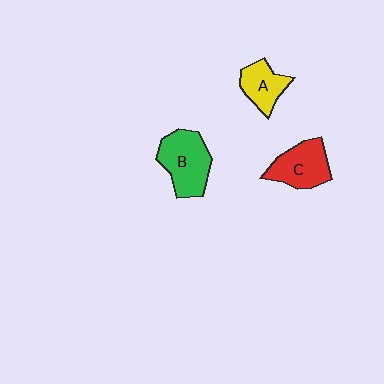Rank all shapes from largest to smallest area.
From largest to smallest: B (green), C (red), A (yellow).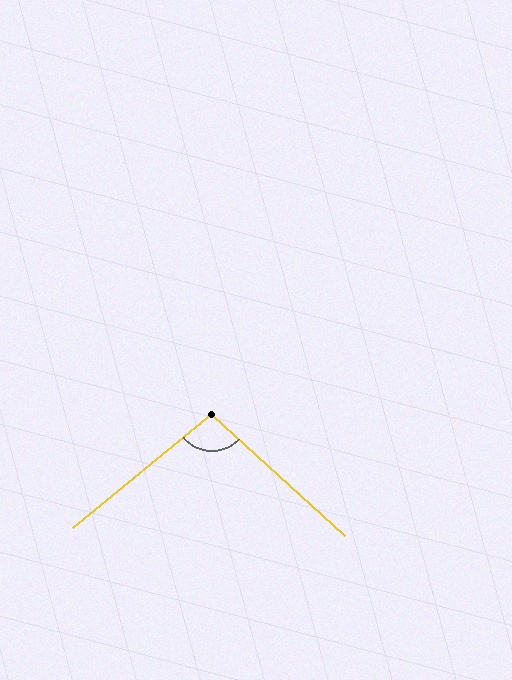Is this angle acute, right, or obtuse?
It is obtuse.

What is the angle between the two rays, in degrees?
Approximately 98 degrees.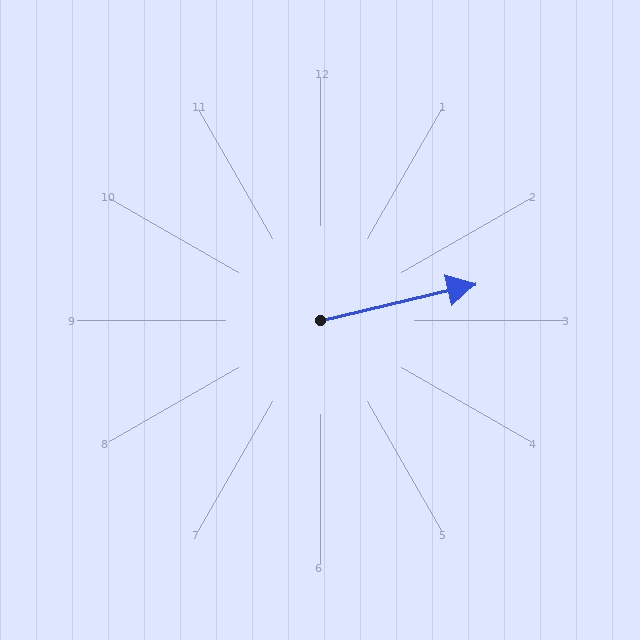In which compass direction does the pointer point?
East.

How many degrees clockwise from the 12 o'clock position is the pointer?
Approximately 77 degrees.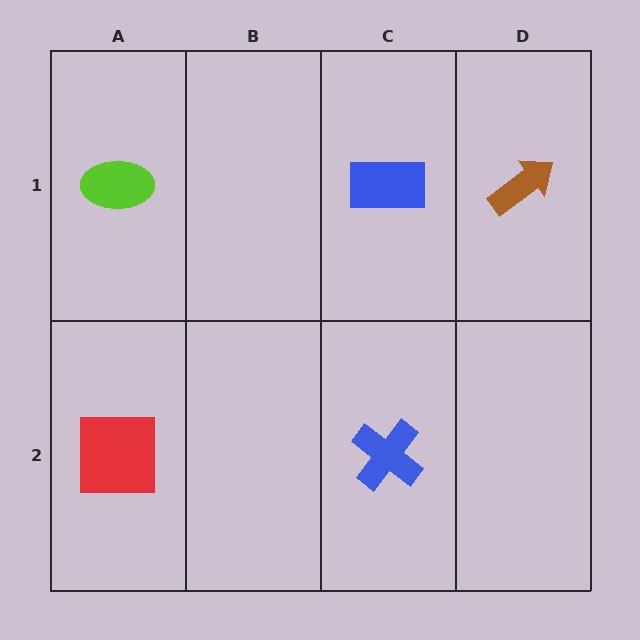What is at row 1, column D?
A brown arrow.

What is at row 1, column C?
A blue rectangle.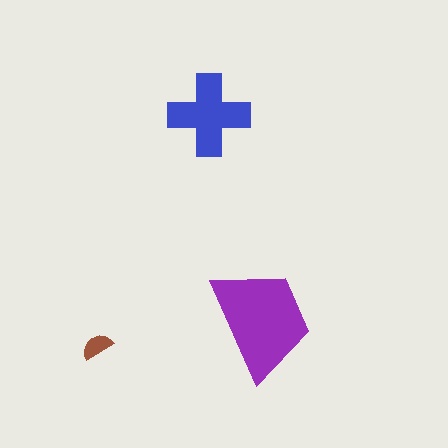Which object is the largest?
The purple trapezoid.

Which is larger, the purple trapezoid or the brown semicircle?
The purple trapezoid.